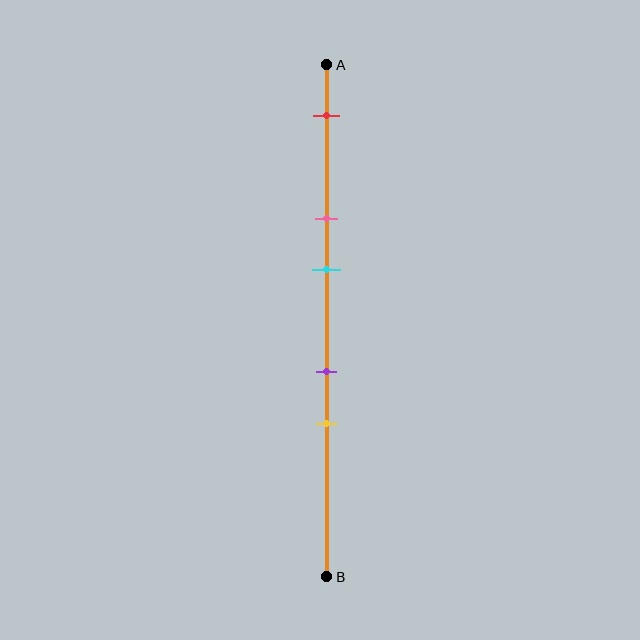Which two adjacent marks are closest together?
The purple and yellow marks are the closest adjacent pair.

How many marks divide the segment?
There are 5 marks dividing the segment.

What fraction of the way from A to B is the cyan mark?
The cyan mark is approximately 40% (0.4) of the way from A to B.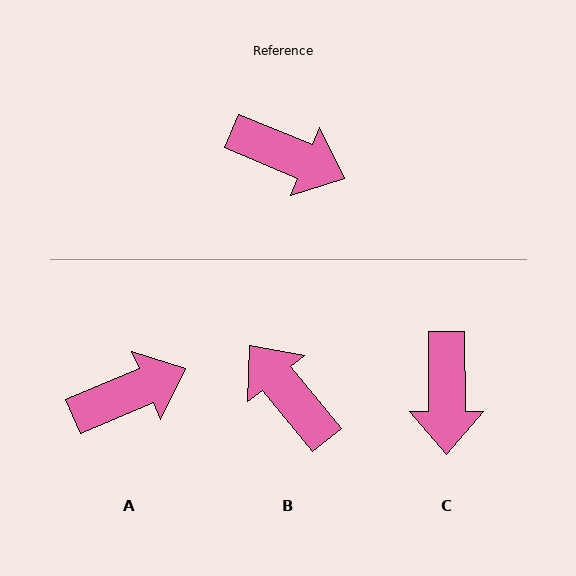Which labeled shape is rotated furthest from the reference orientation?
B, about 152 degrees away.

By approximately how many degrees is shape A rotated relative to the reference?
Approximately 46 degrees counter-clockwise.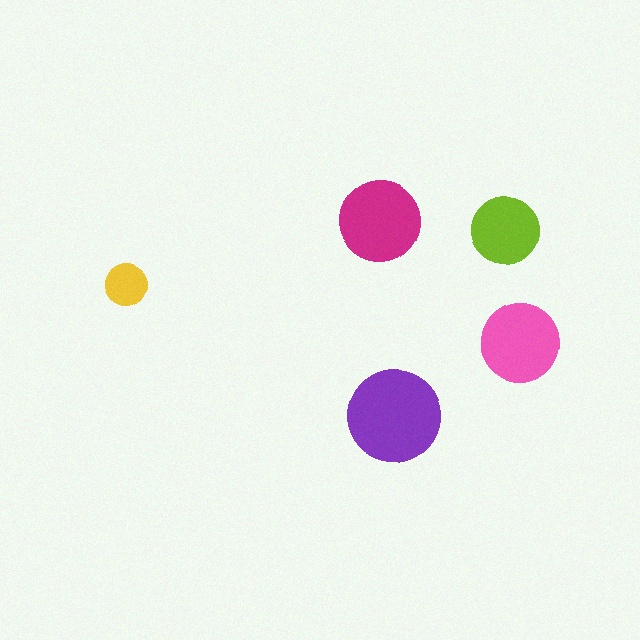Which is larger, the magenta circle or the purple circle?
The purple one.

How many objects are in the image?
There are 5 objects in the image.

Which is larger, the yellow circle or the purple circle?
The purple one.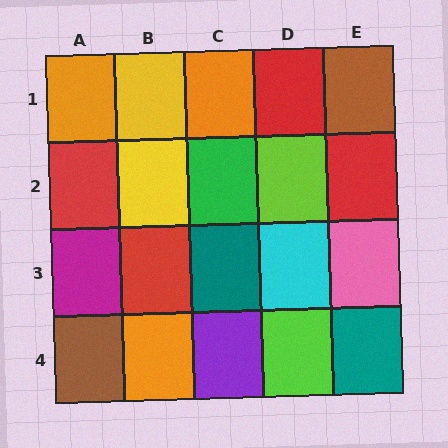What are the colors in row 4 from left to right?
Brown, orange, purple, lime, teal.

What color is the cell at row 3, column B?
Red.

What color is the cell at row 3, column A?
Magenta.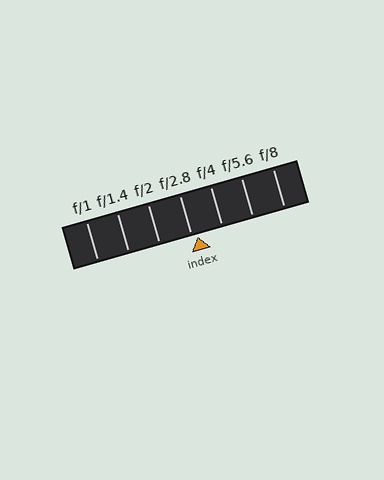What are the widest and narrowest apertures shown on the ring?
The widest aperture shown is f/1 and the narrowest is f/8.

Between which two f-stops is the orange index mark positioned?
The index mark is between f/2.8 and f/4.